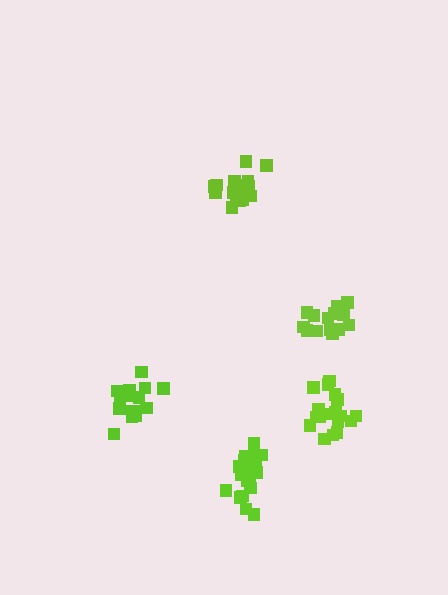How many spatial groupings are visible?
There are 5 spatial groupings.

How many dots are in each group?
Group 1: 17 dots, Group 2: 17 dots, Group 3: 15 dots, Group 4: 20 dots, Group 5: 18 dots (87 total).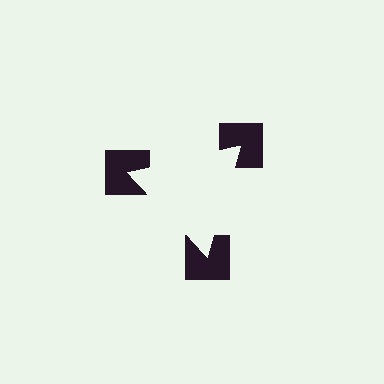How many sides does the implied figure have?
3 sides.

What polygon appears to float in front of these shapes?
An illusory triangle — its edges are inferred from the aligned wedge cuts in the notched squares, not physically drawn.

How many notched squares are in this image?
There are 3 — one at each vertex of the illusory triangle.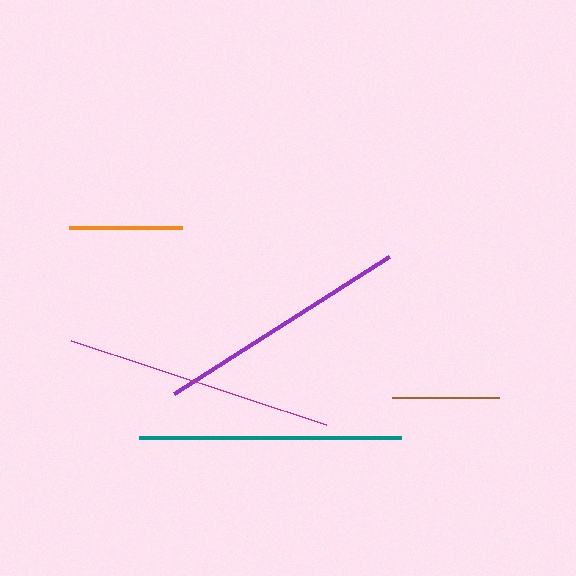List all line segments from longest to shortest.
From longest to shortest: magenta, teal, purple, orange, brown.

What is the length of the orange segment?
The orange segment is approximately 113 pixels long.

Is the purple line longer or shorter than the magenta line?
The magenta line is longer than the purple line.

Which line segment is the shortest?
The brown line is the shortest at approximately 107 pixels.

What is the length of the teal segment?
The teal segment is approximately 262 pixels long.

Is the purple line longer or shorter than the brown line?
The purple line is longer than the brown line.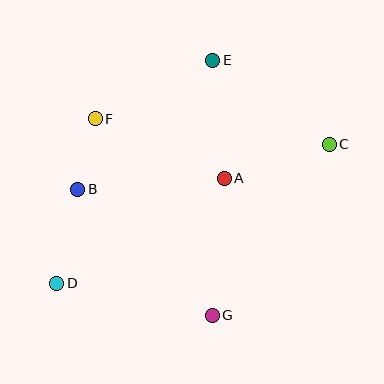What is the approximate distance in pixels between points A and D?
The distance between A and D is approximately 198 pixels.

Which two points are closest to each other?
Points B and F are closest to each other.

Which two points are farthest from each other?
Points C and D are farthest from each other.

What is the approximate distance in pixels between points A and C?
The distance between A and C is approximately 110 pixels.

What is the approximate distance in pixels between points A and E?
The distance between A and E is approximately 118 pixels.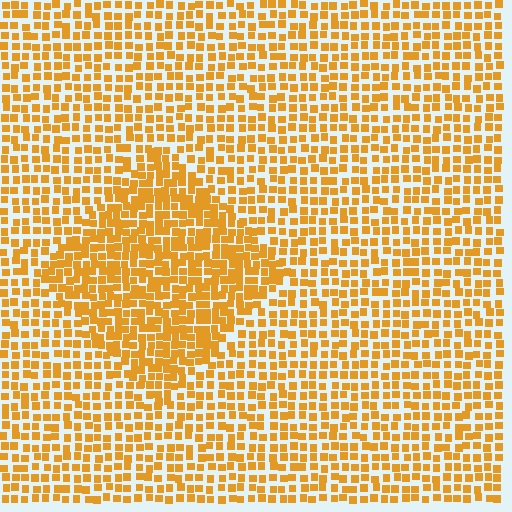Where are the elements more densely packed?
The elements are more densely packed inside the diamond boundary.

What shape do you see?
I see a diamond.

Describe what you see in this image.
The image contains small orange elements arranged at two different densities. A diamond-shaped region is visible where the elements are more densely packed than the surrounding area.